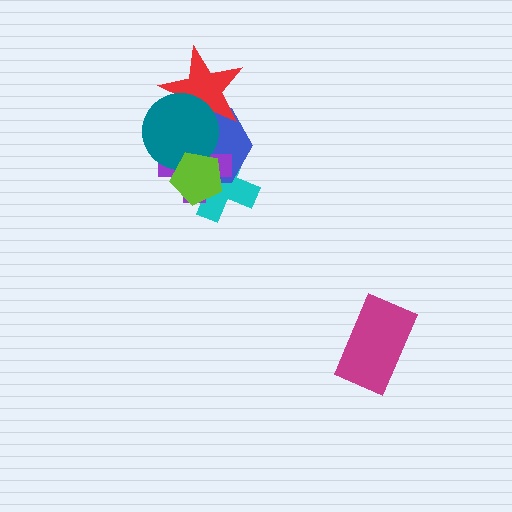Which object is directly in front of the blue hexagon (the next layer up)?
The purple cross is directly in front of the blue hexagon.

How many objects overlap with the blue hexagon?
5 objects overlap with the blue hexagon.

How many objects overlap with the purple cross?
4 objects overlap with the purple cross.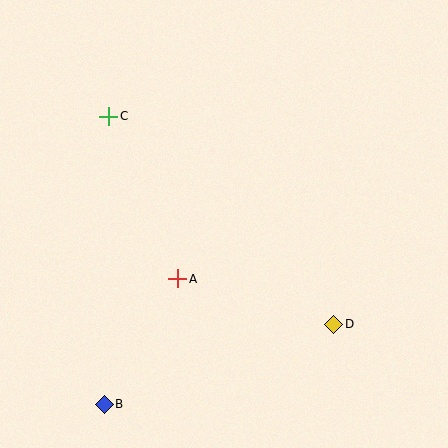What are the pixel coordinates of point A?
Point A is at (178, 279).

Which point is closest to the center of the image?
Point A at (178, 279) is closest to the center.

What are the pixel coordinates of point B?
Point B is at (104, 404).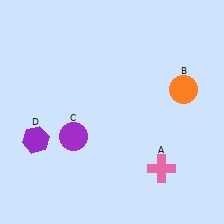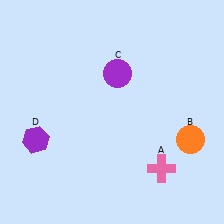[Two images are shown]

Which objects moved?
The objects that moved are: the orange circle (B), the purple circle (C).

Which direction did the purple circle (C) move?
The purple circle (C) moved up.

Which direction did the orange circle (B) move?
The orange circle (B) moved down.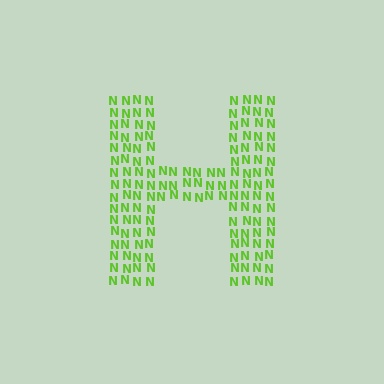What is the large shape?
The large shape is the letter H.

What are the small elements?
The small elements are letter N's.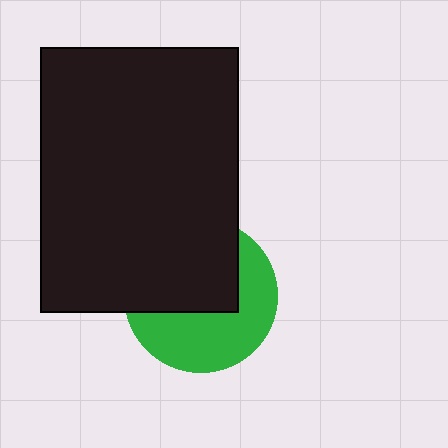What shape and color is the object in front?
The object in front is a black rectangle.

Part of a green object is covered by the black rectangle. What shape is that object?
It is a circle.